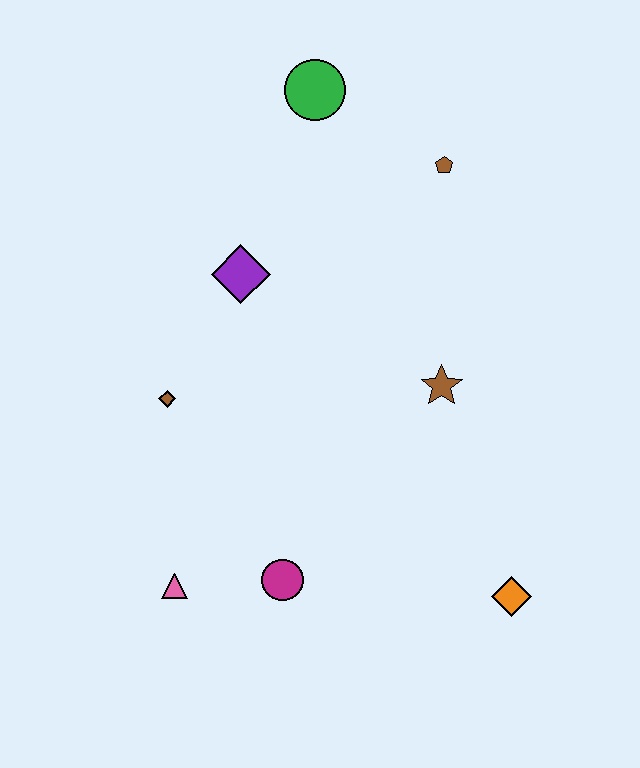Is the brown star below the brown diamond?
No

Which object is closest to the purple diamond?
The brown diamond is closest to the purple diamond.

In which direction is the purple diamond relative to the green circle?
The purple diamond is below the green circle.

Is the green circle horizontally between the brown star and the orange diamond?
No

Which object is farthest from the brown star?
The pink triangle is farthest from the brown star.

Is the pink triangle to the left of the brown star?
Yes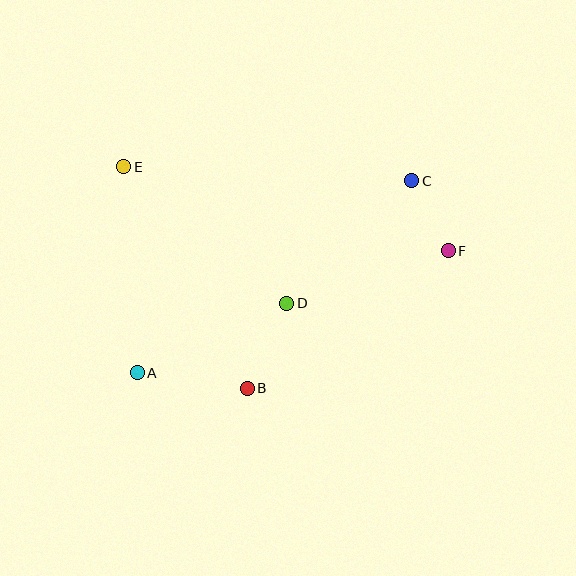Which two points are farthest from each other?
Points E and F are farthest from each other.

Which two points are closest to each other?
Points C and F are closest to each other.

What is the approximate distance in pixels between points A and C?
The distance between A and C is approximately 335 pixels.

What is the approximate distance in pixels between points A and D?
The distance between A and D is approximately 165 pixels.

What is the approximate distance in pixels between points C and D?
The distance between C and D is approximately 175 pixels.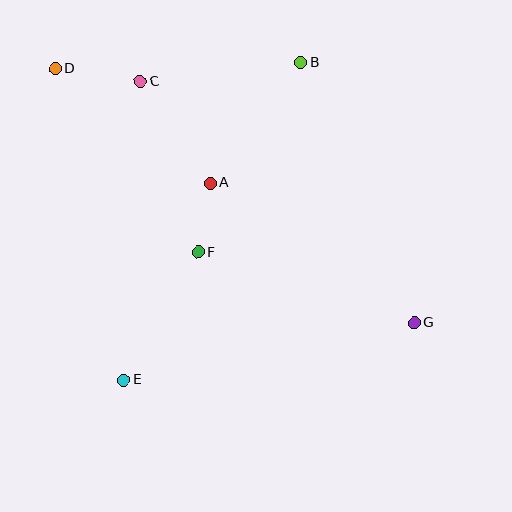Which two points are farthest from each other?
Points D and G are farthest from each other.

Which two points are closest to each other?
Points A and F are closest to each other.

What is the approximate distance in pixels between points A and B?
The distance between A and B is approximately 150 pixels.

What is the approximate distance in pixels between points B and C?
The distance between B and C is approximately 161 pixels.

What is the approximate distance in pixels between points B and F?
The distance between B and F is approximately 215 pixels.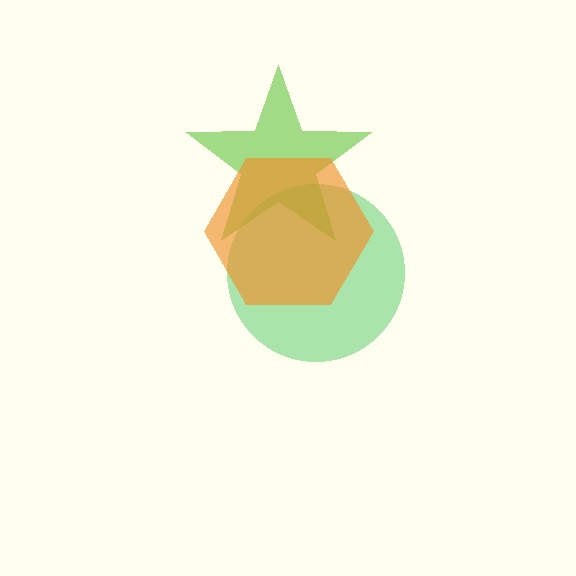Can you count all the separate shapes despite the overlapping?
Yes, there are 3 separate shapes.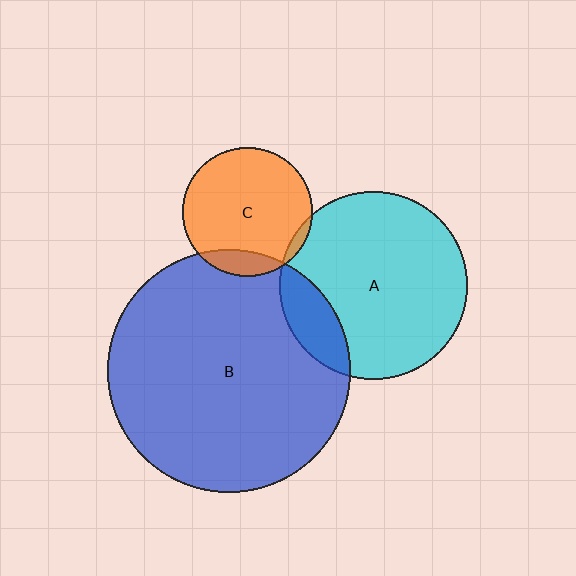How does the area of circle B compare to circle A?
Approximately 1.7 times.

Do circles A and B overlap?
Yes.